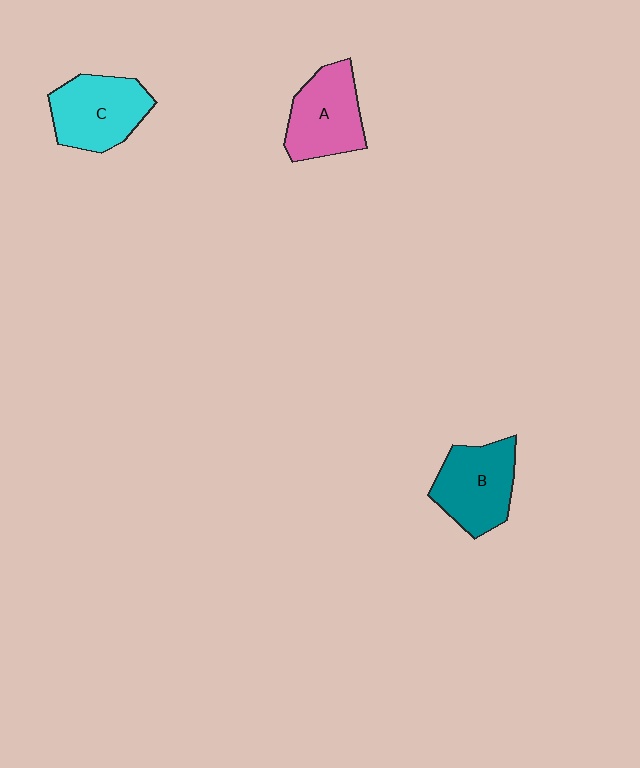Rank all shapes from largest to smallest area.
From largest to smallest: C (cyan), B (teal), A (pink).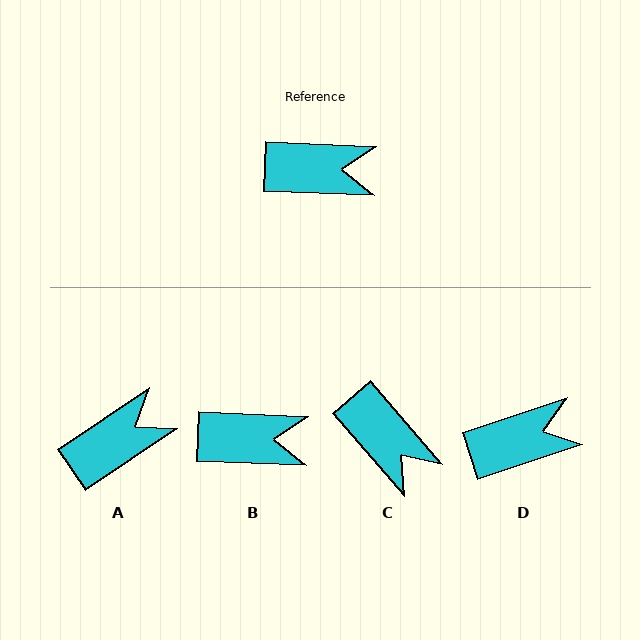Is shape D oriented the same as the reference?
No, it is off by about 21 degrees.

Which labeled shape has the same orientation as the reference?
B.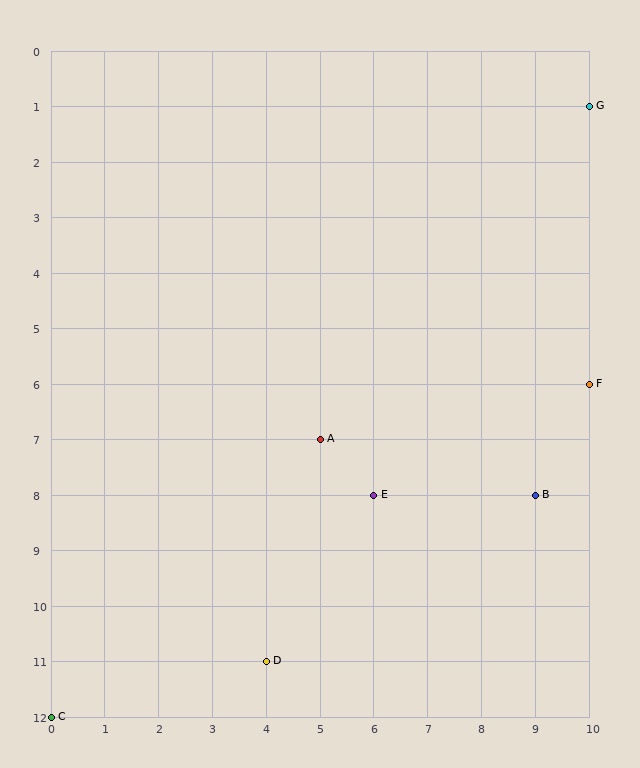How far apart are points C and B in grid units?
Points C and B are 9 columns and 4 rows apart (about 9.8 grid units diagonally).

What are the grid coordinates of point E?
Point E is at grid coordinates (6, 8).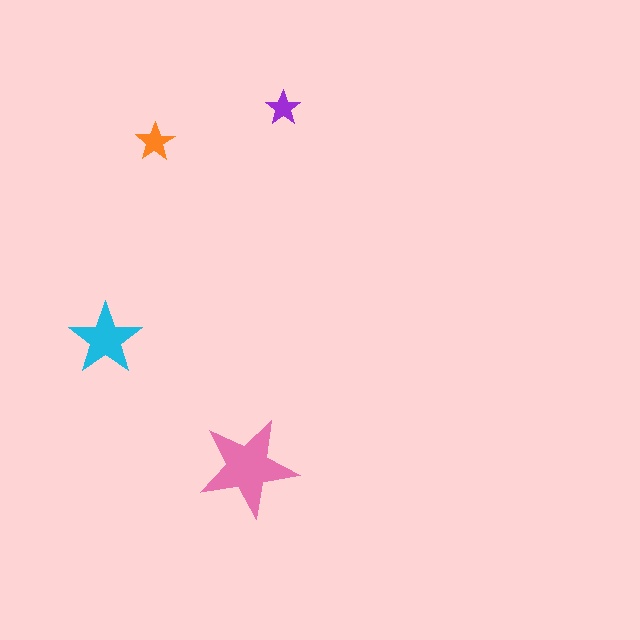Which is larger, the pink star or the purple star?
The pink one.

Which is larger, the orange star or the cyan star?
The cyan one.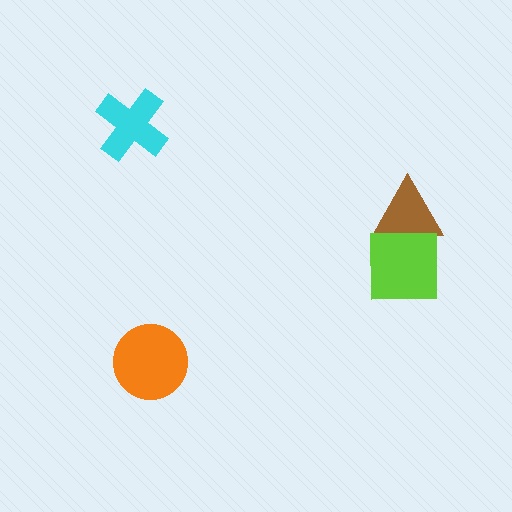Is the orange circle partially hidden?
No, no other shape covers it.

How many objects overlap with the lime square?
1 object overlaps with the lime square.